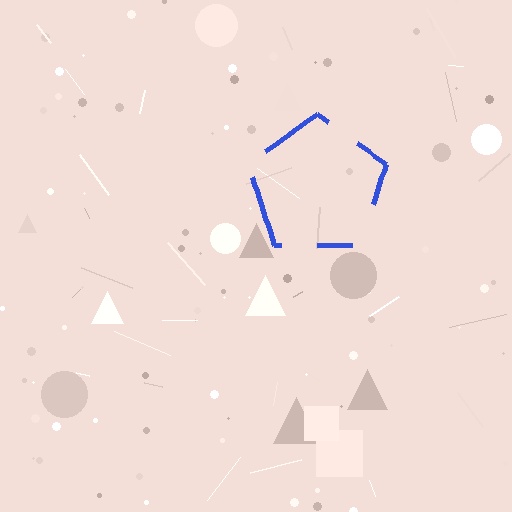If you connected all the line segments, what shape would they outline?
They would outline a pentagon.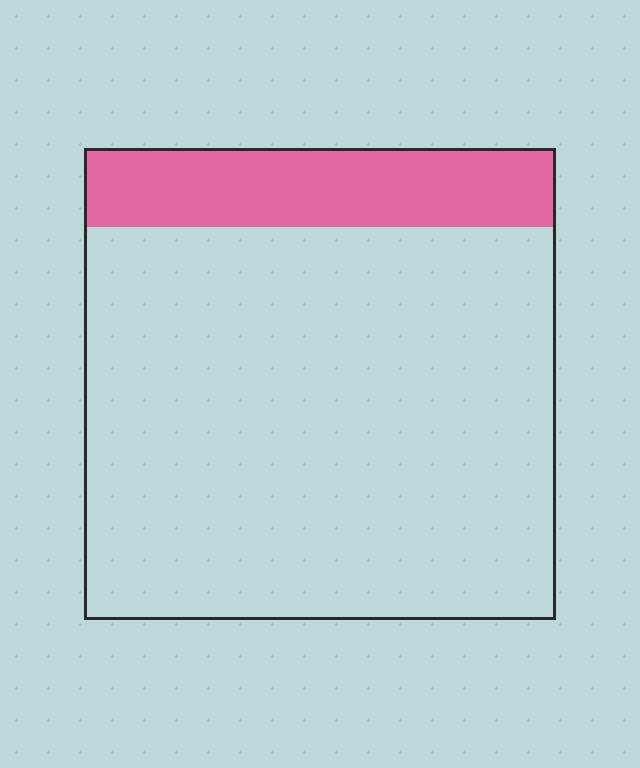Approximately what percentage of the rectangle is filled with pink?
Approximately 15%.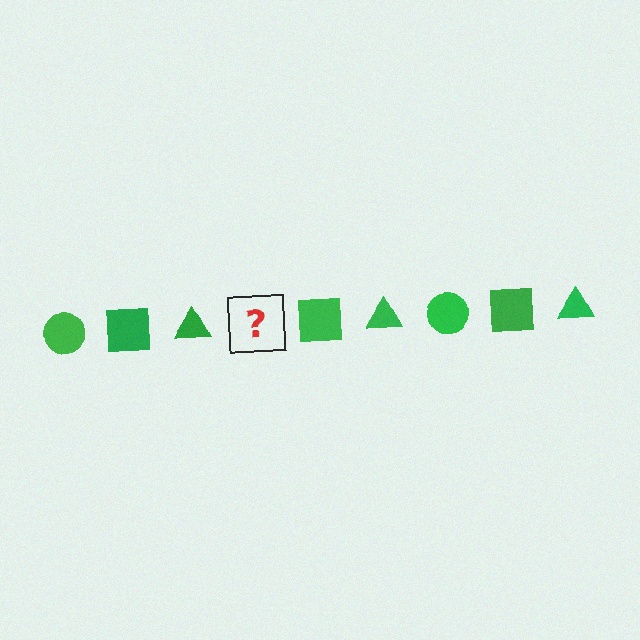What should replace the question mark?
The question mark should be replaced with a green circle.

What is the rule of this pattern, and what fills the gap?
The rule is that the pattern cycles through circle, square, triangle shapes in green. The gap should be filled with a green circle.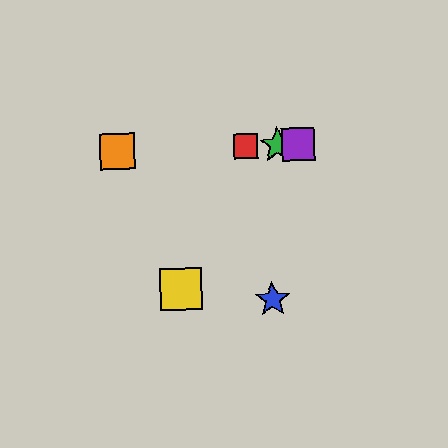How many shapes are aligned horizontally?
4 shapes (the red square, the green star, the purple square, the orange square) are aligned horizontally.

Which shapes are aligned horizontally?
The red square, the green star, the purple square, the orange square are aligned horizontally.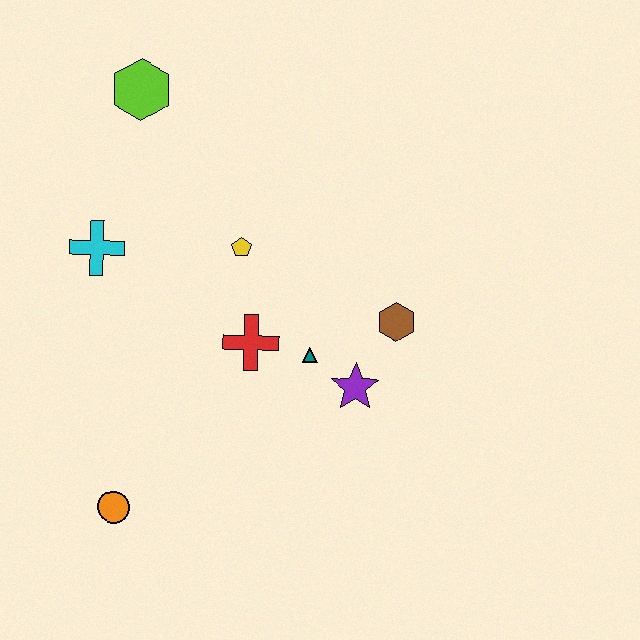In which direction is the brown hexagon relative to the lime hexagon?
The brown hexagon is to the right of the lime hexagon.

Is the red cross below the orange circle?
No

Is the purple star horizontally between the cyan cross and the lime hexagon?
No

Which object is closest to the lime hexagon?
The cyan cross is closest to the lime hexagon.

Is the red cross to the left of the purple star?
Yes